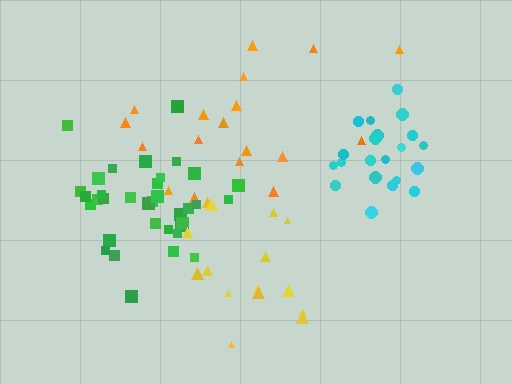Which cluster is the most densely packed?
Cyan.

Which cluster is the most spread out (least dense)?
Orange.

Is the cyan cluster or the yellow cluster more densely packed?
Cyan.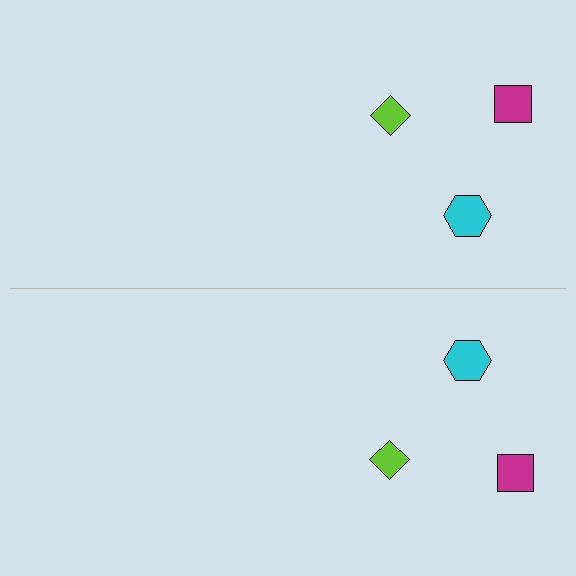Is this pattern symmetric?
Yes, this pattern has bilateral (reflection) symmetry.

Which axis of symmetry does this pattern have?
The pattern has a horizontal axis of symmetry running through the center of the image.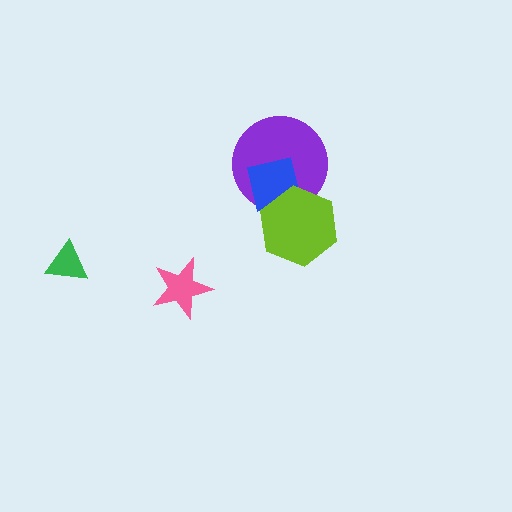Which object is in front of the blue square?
The lime hexagon is in front of the blue square.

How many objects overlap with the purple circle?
2 objects overlap with the purple circle.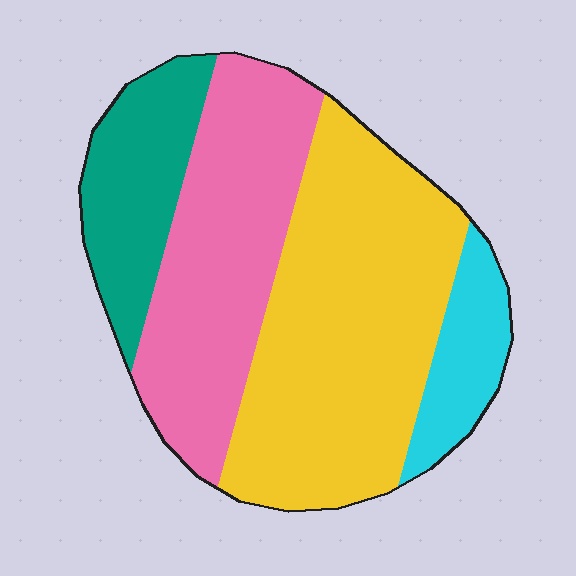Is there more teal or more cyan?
Teal.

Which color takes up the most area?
Yellow, at roughly 45%.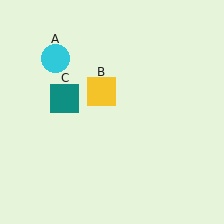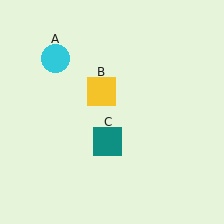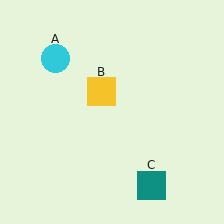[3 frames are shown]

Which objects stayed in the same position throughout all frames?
Cyan circle (object A) and yellow square (object B) remained stationary.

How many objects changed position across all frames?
1 object changed position: teal square (object C).